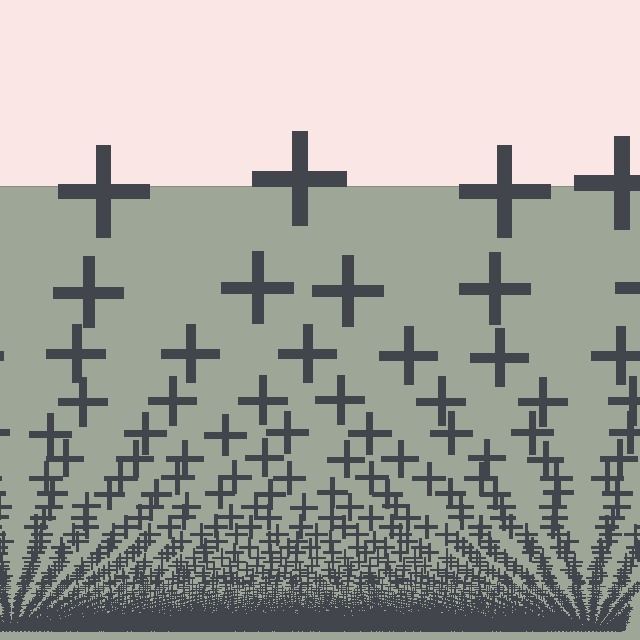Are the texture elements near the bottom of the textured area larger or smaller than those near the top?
Smaller. The gradient is inverted — elements near the bottom are smaller and denser.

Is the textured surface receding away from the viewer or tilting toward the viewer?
The surface appears to tilt toward the viewer. Texture elements get larger and sparser toward the top.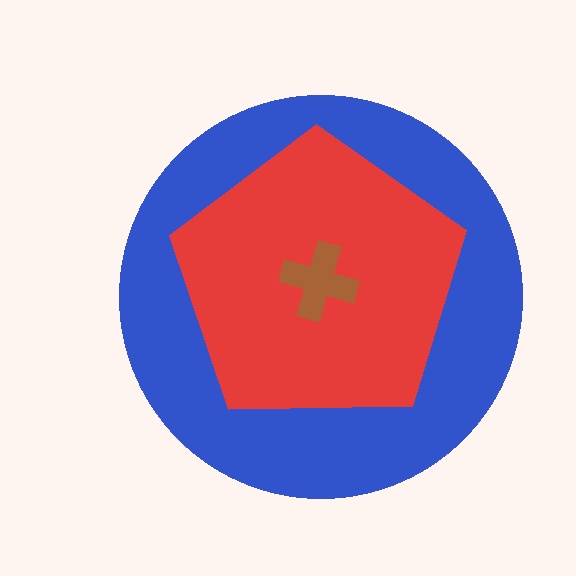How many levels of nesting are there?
3.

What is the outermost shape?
The blue circle.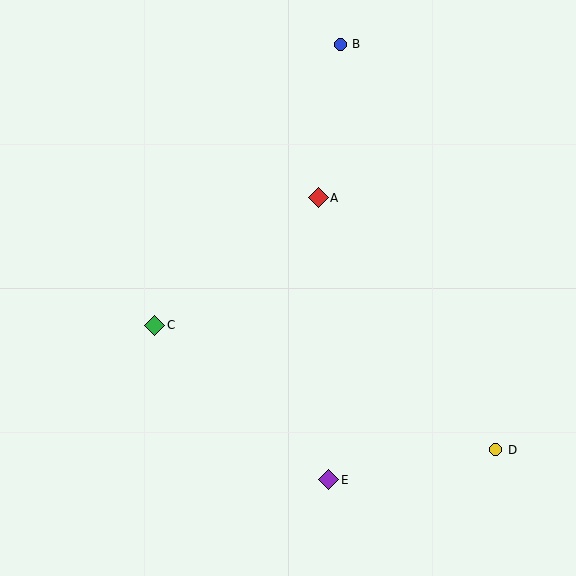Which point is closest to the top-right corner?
Point B is closest to the top-right corner.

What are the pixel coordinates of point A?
Point A is at (318, 198).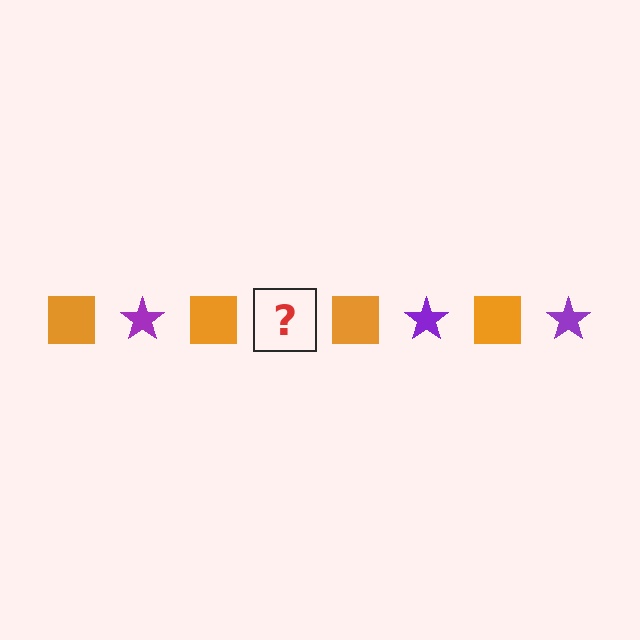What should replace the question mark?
The question mark should be replaced with a purple star.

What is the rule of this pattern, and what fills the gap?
The rule is that the pattern alternates between orange square and purple star. The gap should be filled with a purple star.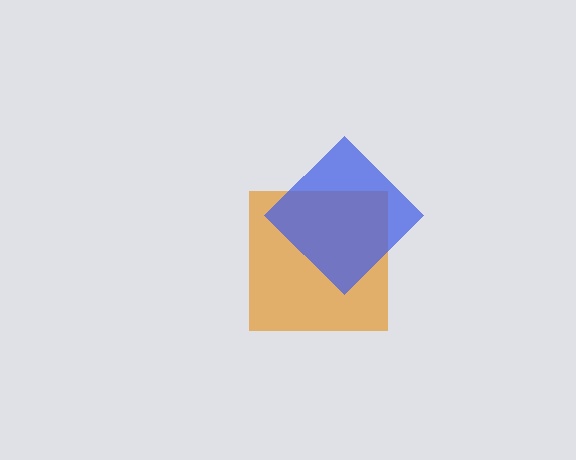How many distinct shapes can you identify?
There are 2 distinct shapes: an orange square, a blue diamond.